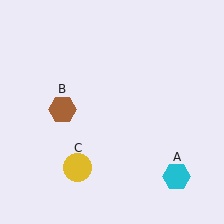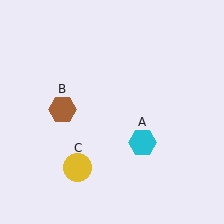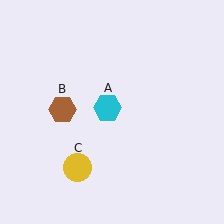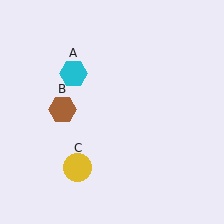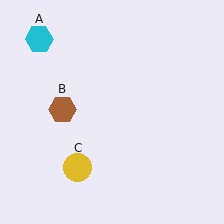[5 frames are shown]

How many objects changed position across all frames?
1 object changed position: cyan hexagon (object A).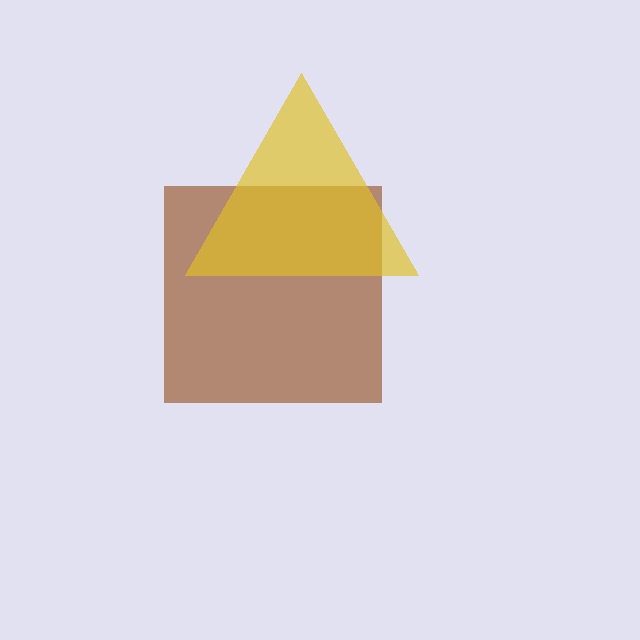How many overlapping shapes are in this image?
There are 2 overlapping shapes in the image.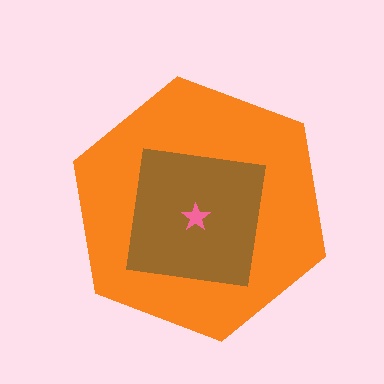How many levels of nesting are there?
3.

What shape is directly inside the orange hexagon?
The brown square.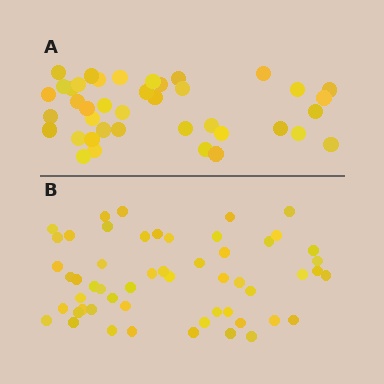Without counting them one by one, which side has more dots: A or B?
Region B (the bottom region) has more dots.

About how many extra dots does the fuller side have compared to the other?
Region B has approximately 15 more dots than region A.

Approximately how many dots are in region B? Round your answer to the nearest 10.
About 50 dots. (The exact count is 54, which rounds to 50.)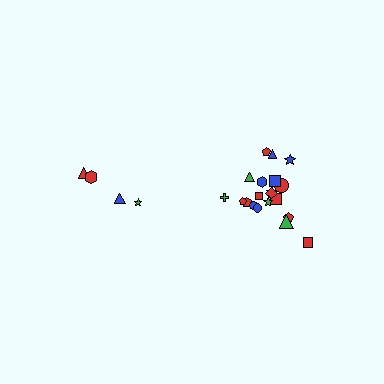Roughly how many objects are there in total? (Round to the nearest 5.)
Roughly 25 objects in total.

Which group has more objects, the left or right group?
The right group.